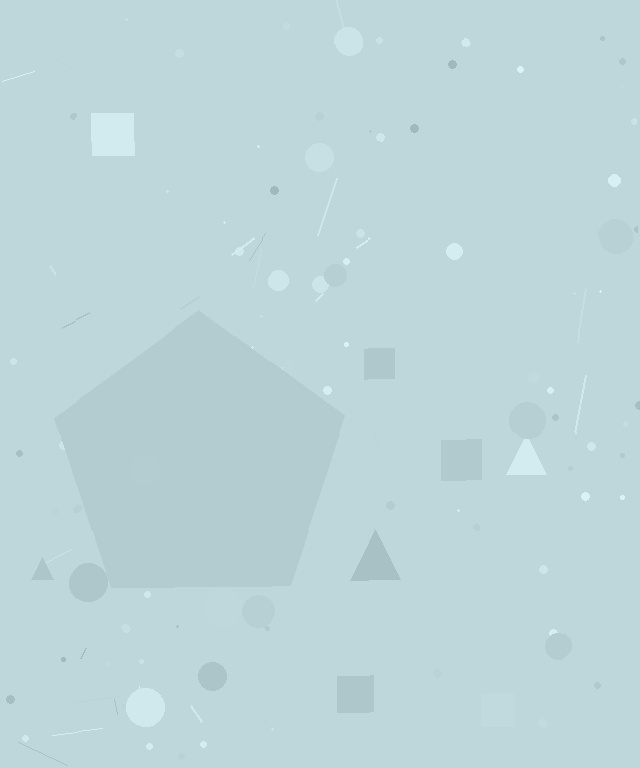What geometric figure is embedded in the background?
A pentagon is embedded in the background.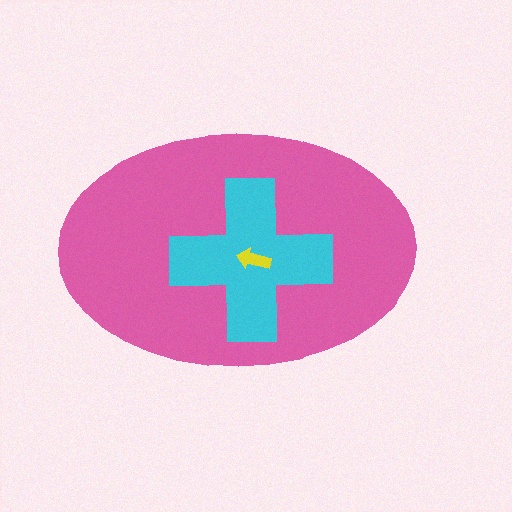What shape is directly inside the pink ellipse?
The cyan cross.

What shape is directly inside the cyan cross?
The yellow arrow.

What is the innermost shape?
The yellow arrow.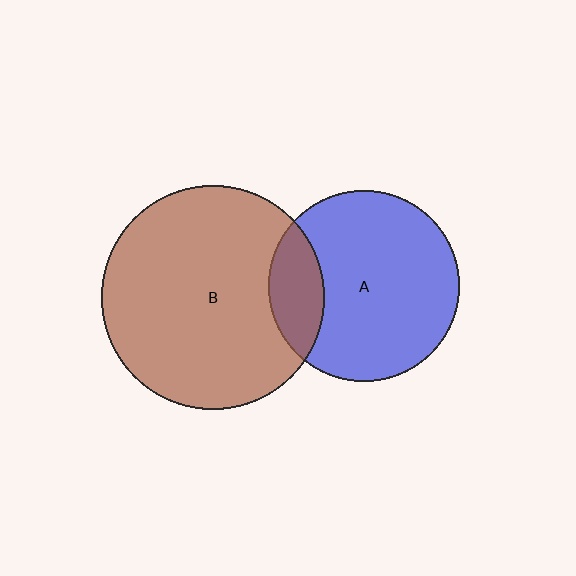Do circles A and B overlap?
Yes.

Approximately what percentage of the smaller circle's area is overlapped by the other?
Approximately 20%.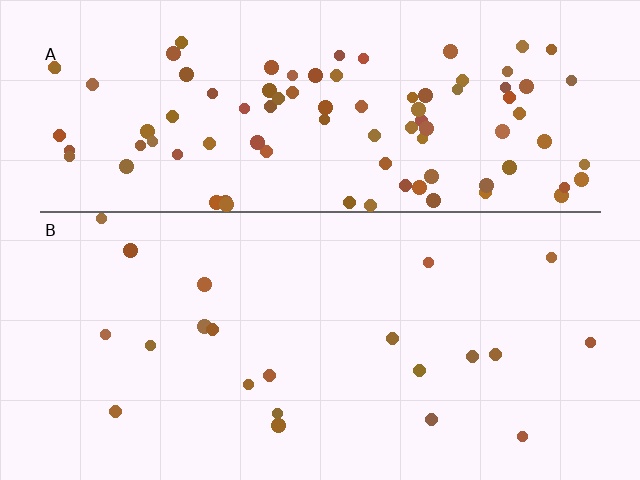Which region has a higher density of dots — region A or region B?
A (the top).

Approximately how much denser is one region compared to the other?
Approximately 4.5× — region A over region B.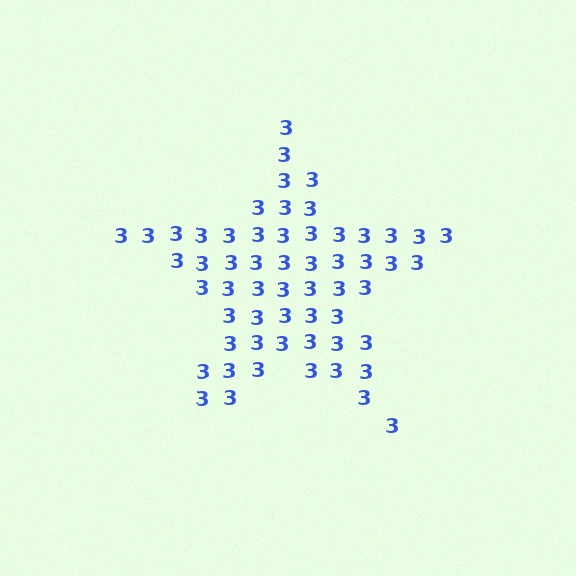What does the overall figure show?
The overall figure shows a star.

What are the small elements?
The small elements are digit 3's.